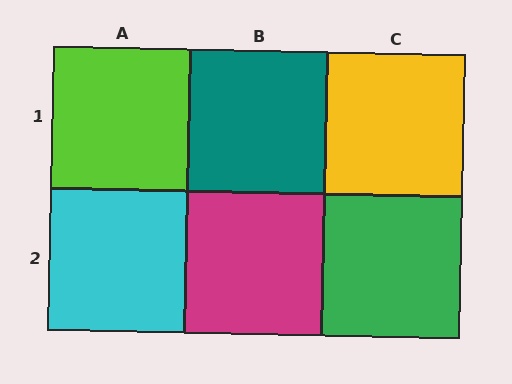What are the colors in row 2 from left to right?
Cyan, magenta, green.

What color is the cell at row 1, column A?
Lime.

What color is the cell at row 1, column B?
Teal.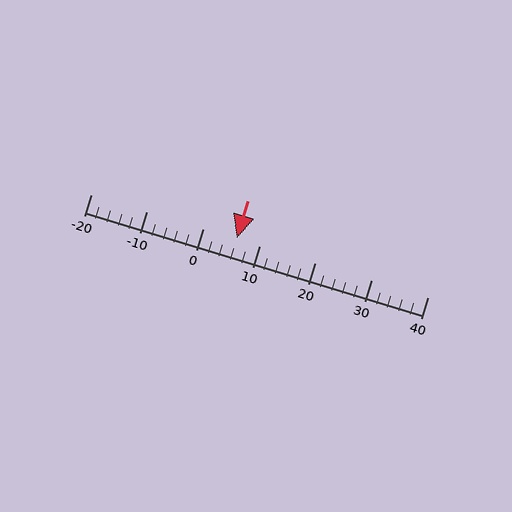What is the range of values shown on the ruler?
The ruler shows values from -20 to 40.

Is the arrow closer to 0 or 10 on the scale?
The arrow is closer to 10.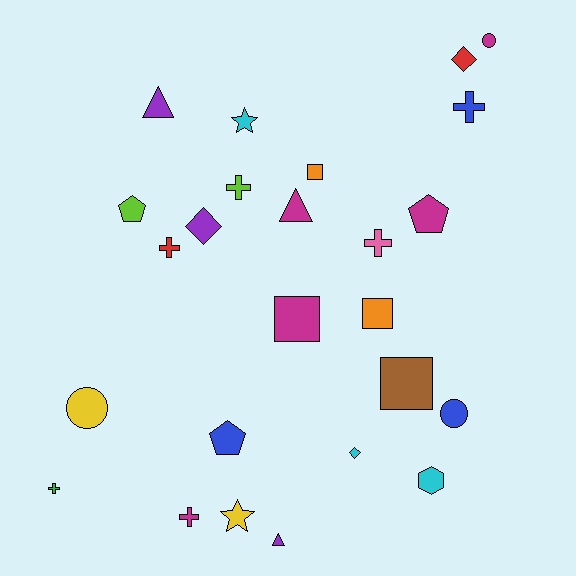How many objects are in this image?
There are 25 objects.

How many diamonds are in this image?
There are 3 diamonds.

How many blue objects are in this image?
There are 3 blue objects.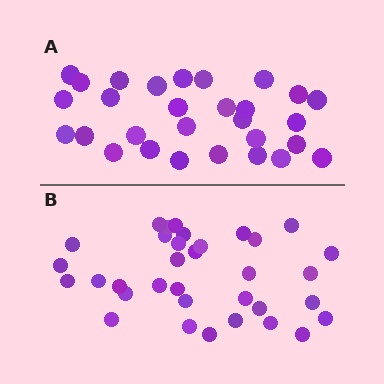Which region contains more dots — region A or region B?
Region B (the bottom region) has more dots.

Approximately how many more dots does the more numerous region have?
Region B has about 5 more dots than region A.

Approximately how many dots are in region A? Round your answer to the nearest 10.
About 30 dots. (The exact count is 29, which rounds to 30.)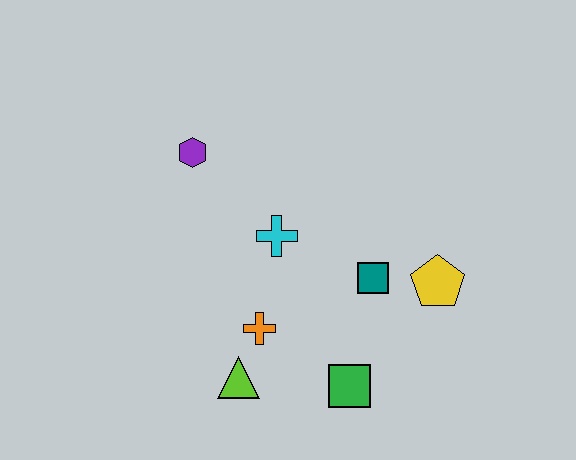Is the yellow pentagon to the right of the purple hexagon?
Yes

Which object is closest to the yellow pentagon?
The teal square is closest to the yellow pentagon.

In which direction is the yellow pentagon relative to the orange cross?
The yellow pentagon is to the right of the orange cross.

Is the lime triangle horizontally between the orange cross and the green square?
No